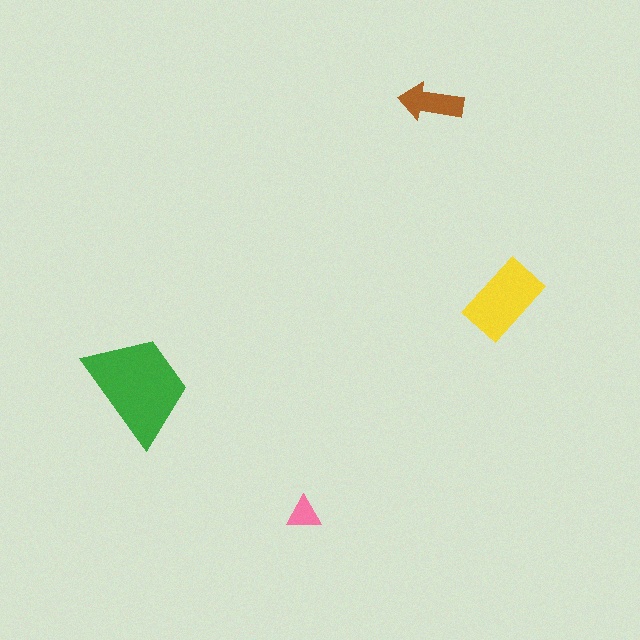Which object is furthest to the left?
The green trapezoid is leftmost.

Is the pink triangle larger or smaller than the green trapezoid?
Smaller.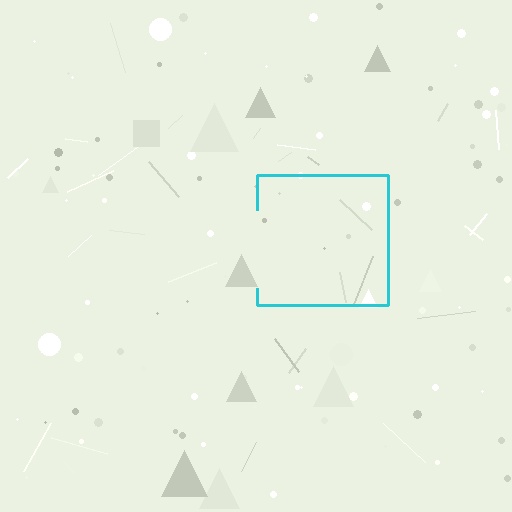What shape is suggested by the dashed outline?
The dashed outline suggests a square.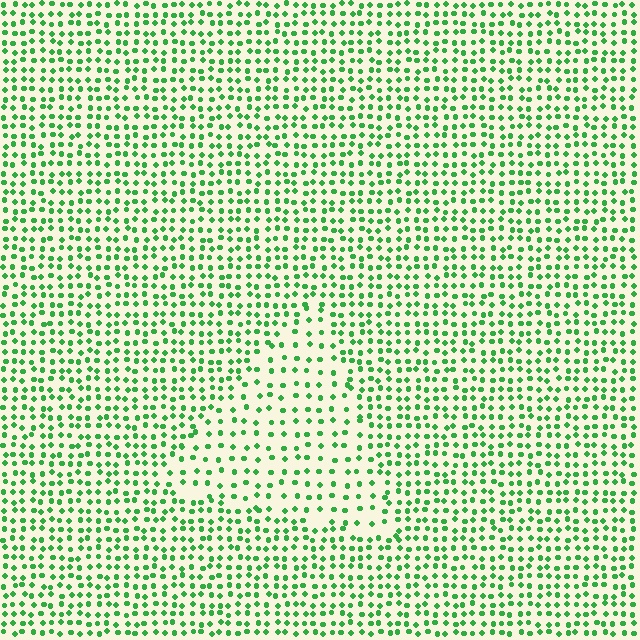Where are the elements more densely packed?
The elements are more densely packed outside the triangle boundary.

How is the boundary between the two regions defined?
The boundary is defined by a change in element density (approximately 1.8x ratio). All elements are the same color, size, and shape.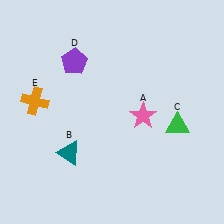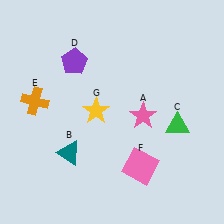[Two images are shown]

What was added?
A pink square (F), a yellow star (G) were added in Image 2.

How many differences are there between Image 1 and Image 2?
There are 2 differences between the two images.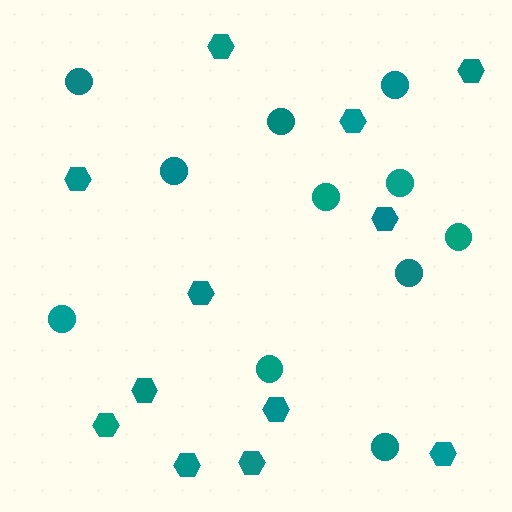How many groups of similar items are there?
There are 2 groups: one group of hexagons (12) and one group of circles (11).